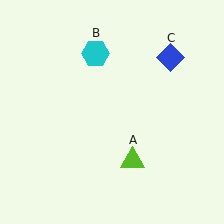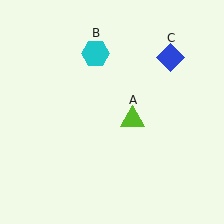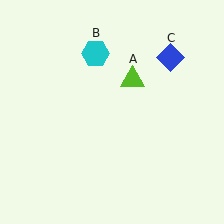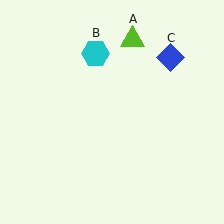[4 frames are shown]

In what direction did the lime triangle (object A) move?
The lime triangle (object A) moved up.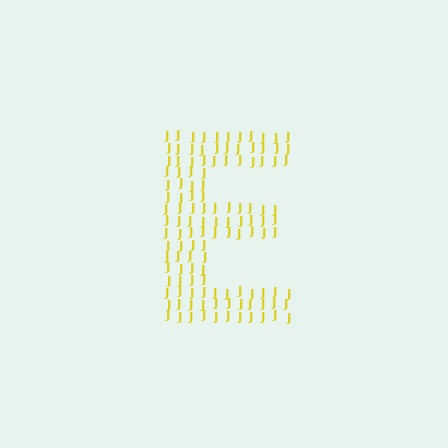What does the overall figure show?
The overall figure shows the letter E.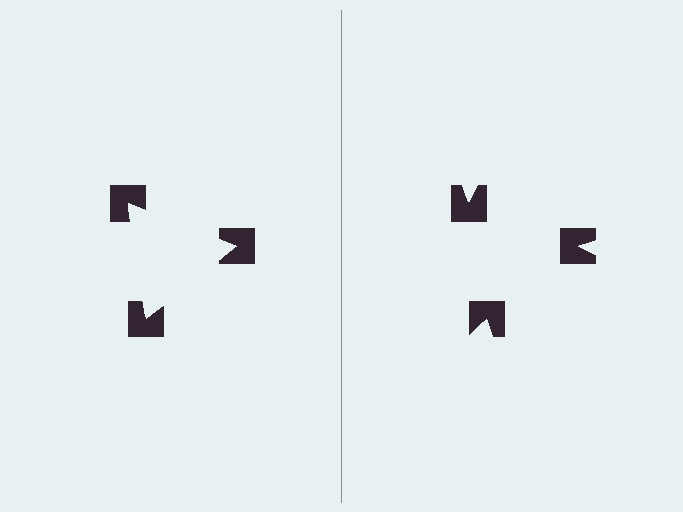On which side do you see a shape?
An illusory triangle appears on the left side. On the right side the wedge cuts are rotated, so no coherent shape forms.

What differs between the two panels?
The notched squares are positioned identically on both sides; only the wedge orientations differ. On the left they align to a triangle; on the right they are misaligned.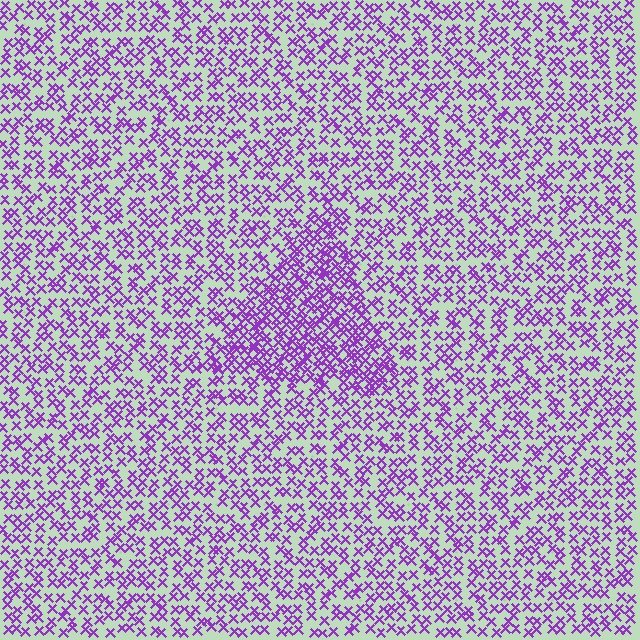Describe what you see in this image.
The image contains small purple elements arranged at two different densities. A triangle-shaped region is visible where the elements are more densely packed than the surrounding area.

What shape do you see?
I see a triangle.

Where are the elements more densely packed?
The elements are more densely packed inside the triangle boundary.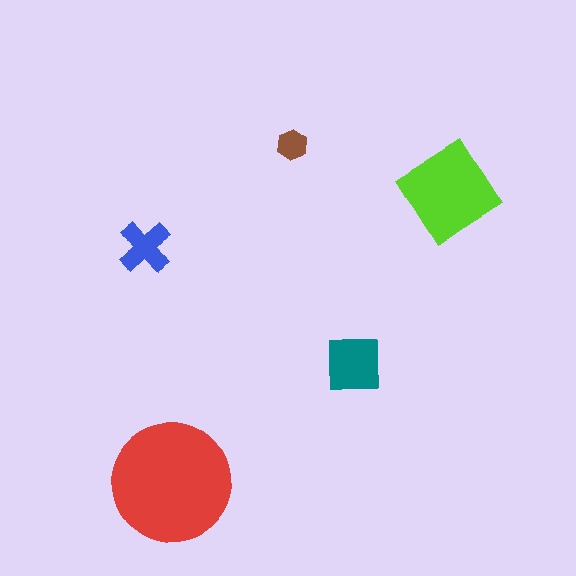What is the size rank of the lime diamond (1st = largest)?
2nd.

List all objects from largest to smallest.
The red circle, the lime diamond, the teal square, the blue cross, the brown hexagon.